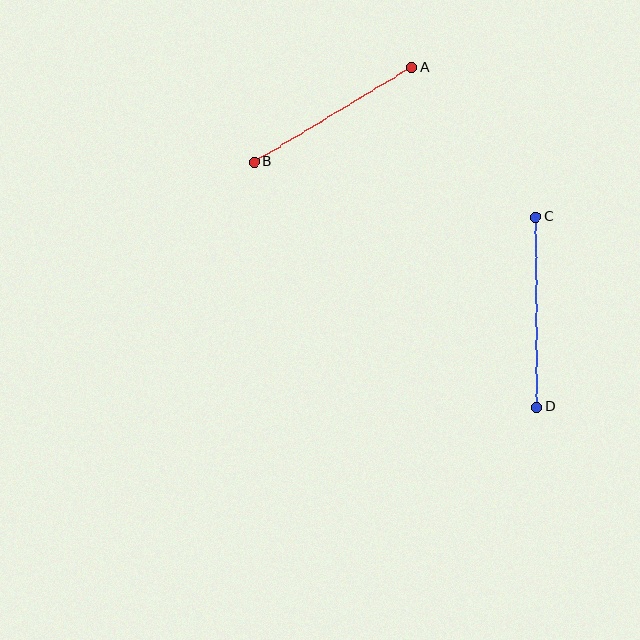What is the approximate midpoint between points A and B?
The midpoint is at approximately (333, 115) pixels.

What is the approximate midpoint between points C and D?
The midpoint is at approximately (536, 312) pixels.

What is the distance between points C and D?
The distance is approximately 190 pixels.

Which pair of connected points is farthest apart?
Points C and D are farthest apart.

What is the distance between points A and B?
The distance is approximately 183 pixels.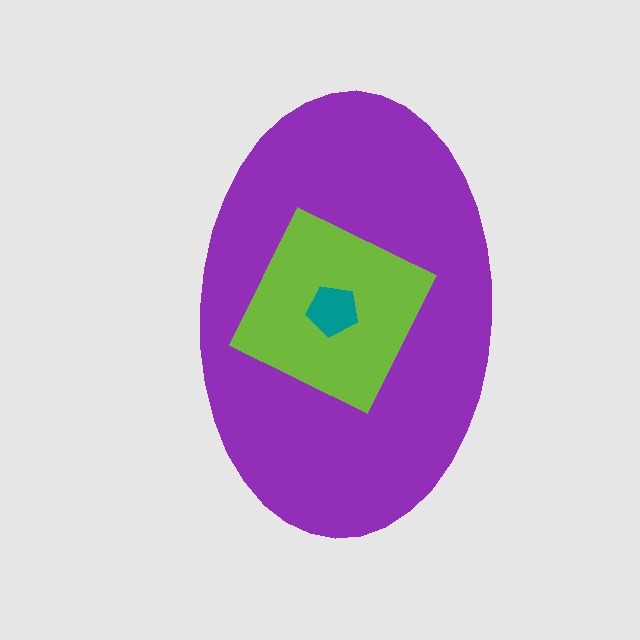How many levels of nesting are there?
3.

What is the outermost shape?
The purple ellipse.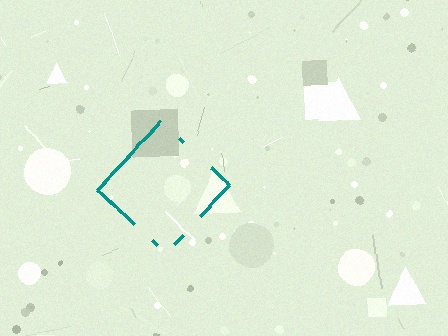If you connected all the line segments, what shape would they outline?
They would outline a diamond.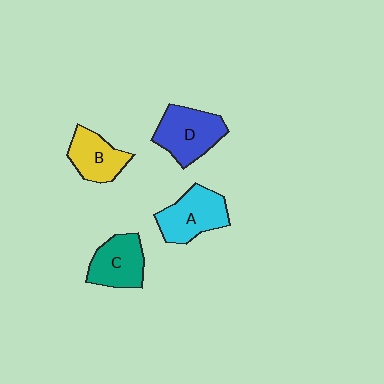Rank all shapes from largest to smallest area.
From largest to smallest: D (blue), A (cyan), C (teal), B (yellow).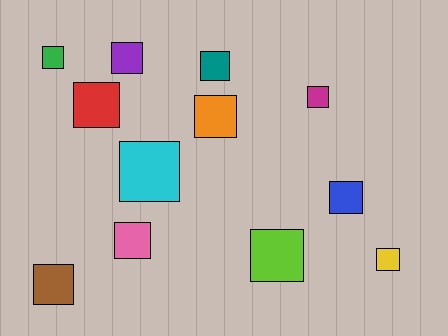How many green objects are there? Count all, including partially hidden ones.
There is 1 green object.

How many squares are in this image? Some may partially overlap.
There are 12 squares.